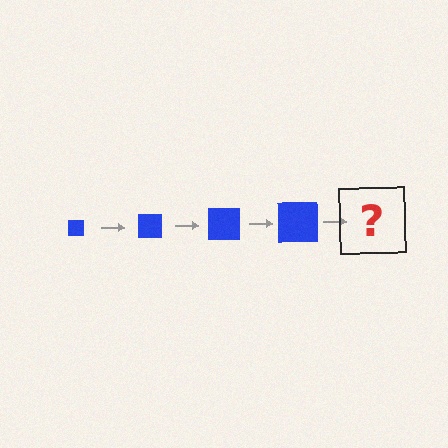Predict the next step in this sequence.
The next step is a blue square, larger than the previous one.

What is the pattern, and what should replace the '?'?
The pattern is that the square gets progressively larger each step. The '?' should be a blue square, larger than the previous one.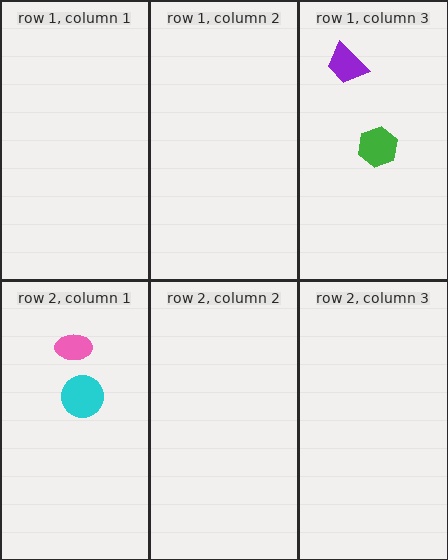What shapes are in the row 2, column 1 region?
The cyan circle, the pink ellipse.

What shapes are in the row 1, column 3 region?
The green hexagon, the purple trapezoid.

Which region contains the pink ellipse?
The row 2, column 1 region.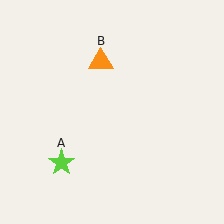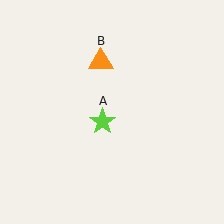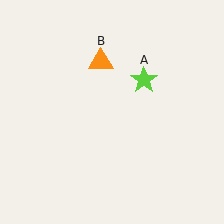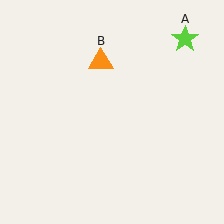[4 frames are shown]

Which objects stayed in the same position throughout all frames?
Orange triangle (object B) remained stationary.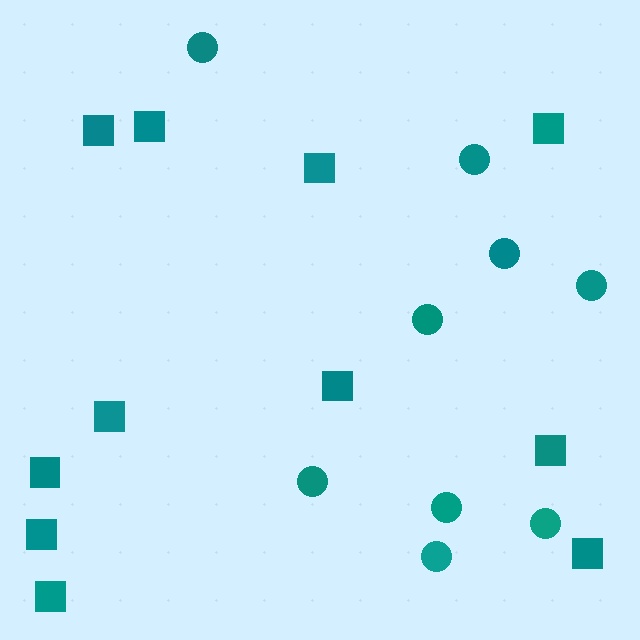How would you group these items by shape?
There are 2 groups: one group of circles (9) and one group of squares (11).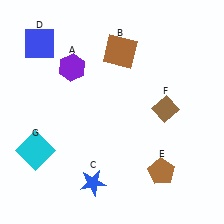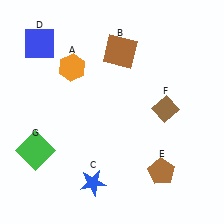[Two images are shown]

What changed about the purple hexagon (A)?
In Image 1, A is purple. In Image 2, it changed to orange.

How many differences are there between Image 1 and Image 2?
There are 2 differences between the two images.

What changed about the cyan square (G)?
In Image 1, G is cyan. In Image 2, it changed to green.